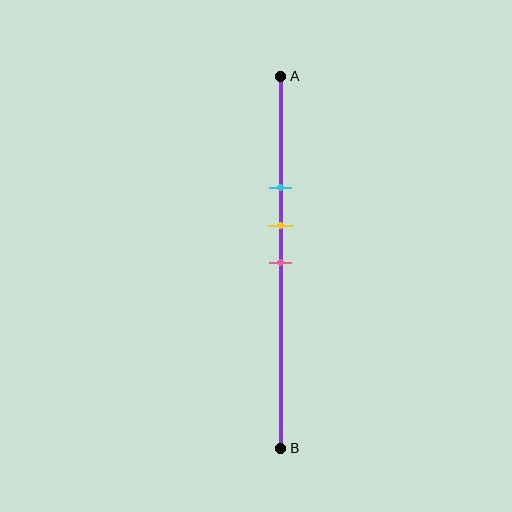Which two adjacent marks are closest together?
The yellow and pink marks are the closest adjacent pair.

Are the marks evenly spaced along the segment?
Yes, the marks are approximately evenly spaced.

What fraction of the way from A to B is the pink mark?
The pink mark is approximately 50% (0.5) of the way from A to B.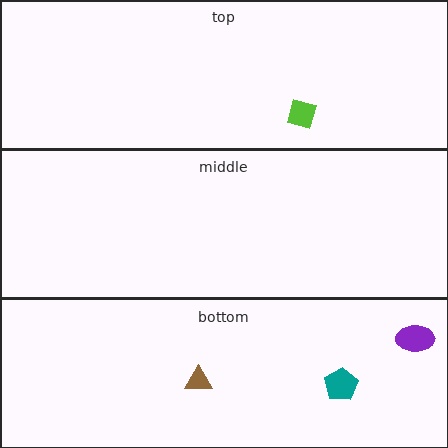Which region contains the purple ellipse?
The bottom region.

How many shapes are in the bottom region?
3.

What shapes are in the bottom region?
The purple ellipse, the brown triangle, the teal pentagon.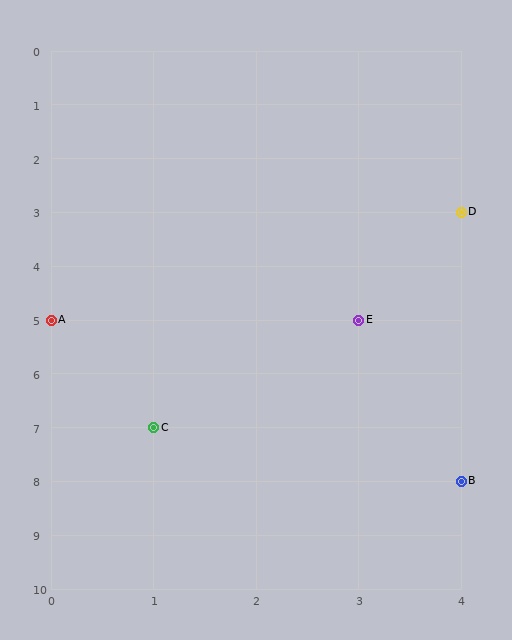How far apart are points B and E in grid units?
Points B and E are 1 column and 3 rows apart (about 3.2 grid units diagonally).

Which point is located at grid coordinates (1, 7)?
Point C is at (1, 7).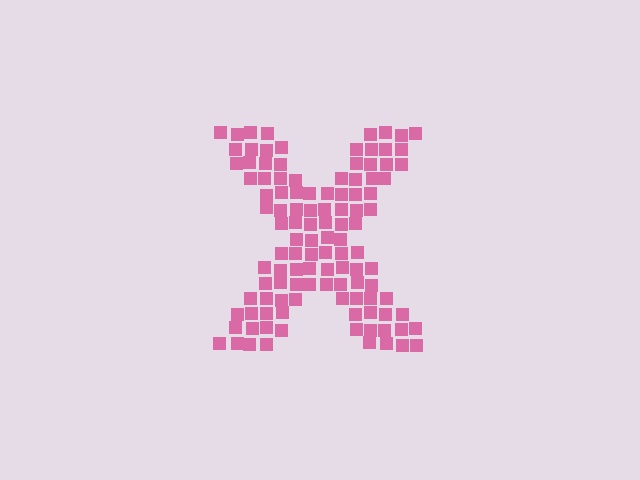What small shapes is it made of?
It is made of small squares.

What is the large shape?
The large shape is the letter X.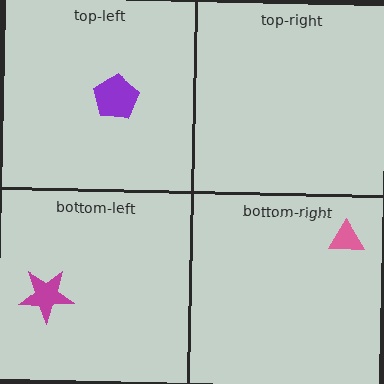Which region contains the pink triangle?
The bottom-right region.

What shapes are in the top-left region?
The purple pentagon.